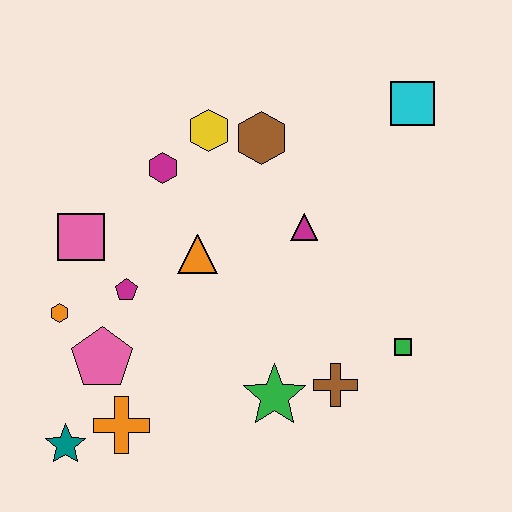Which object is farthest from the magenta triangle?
The teal star is farthest from the magenta triangle.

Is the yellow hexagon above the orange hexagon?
Yes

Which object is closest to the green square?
The brown cross is closest to the green square.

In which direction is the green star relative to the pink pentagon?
The green star is to the right of the pink pentagon.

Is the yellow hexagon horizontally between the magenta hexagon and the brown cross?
Yes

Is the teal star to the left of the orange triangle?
Yes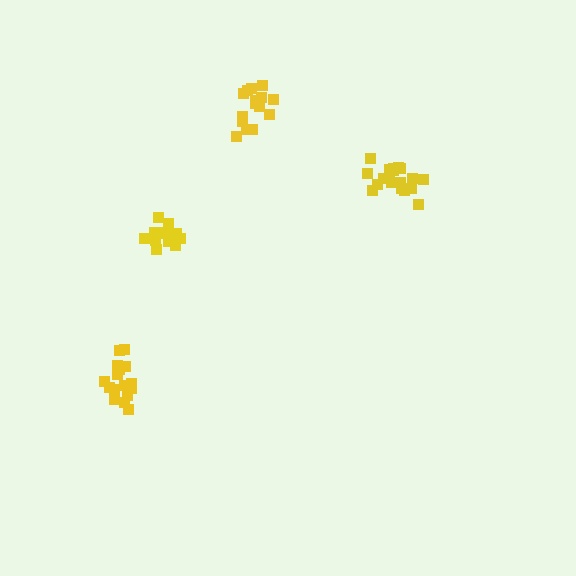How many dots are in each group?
Group 1: 19 dots, Group 2: 15 dots, Group 3: 16 dots, Group 4: 14 dots (64 total).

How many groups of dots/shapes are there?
There are 4 groups.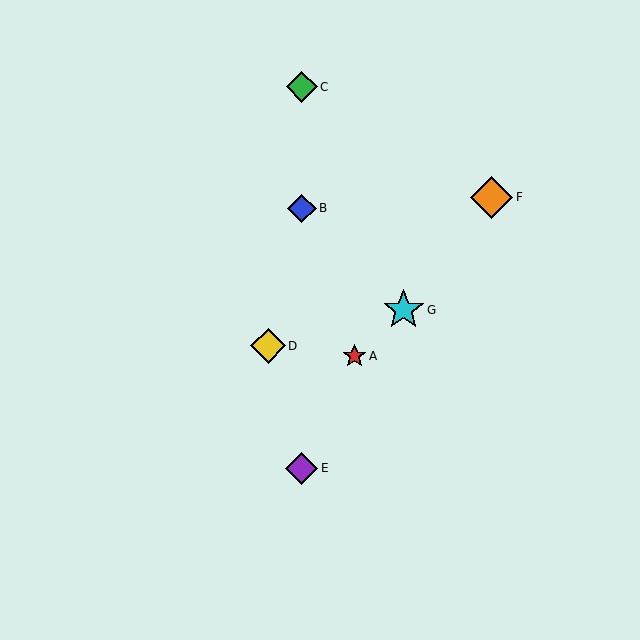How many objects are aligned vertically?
3 objects (B, C, E) are aligned vertically.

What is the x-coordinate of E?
Object E is at x≈302.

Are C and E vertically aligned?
Yes, both are at x≈302.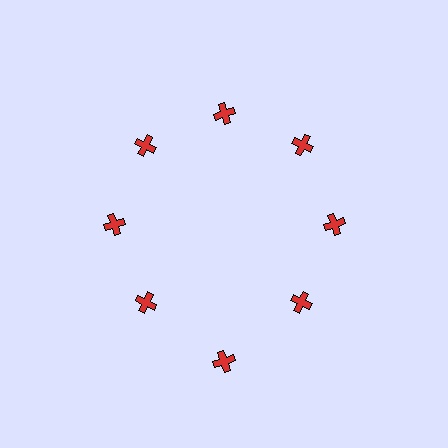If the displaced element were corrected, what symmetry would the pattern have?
It would have 8-fold rotational symmetry — the pattern would map onto itself every 45 degrees.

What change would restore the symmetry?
The symmetry would be restored by moving it inward, back onto the ring so that all 8 crosses sit at equal angles and equal distance from the center.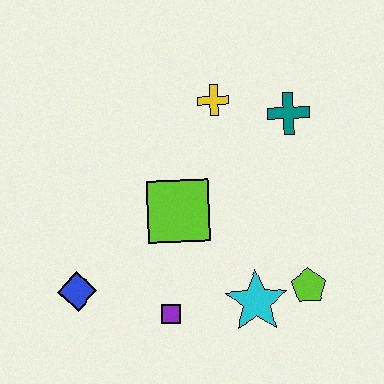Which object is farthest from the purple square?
The teal cross is farthest from the purple square.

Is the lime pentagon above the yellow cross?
No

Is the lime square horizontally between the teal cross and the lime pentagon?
No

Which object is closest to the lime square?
The purple square is closest to the lime square.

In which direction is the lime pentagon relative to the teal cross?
The lime pentagon is below the teal cross.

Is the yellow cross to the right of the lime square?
Yes